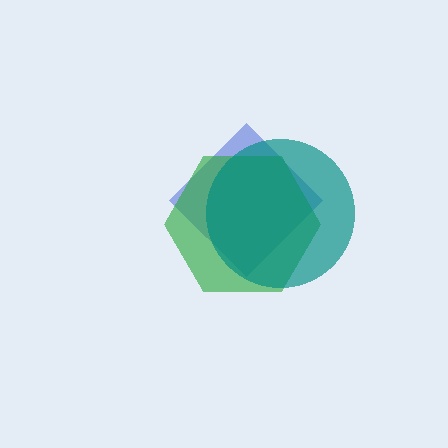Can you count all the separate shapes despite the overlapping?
Yes, there are 3 separate shapes.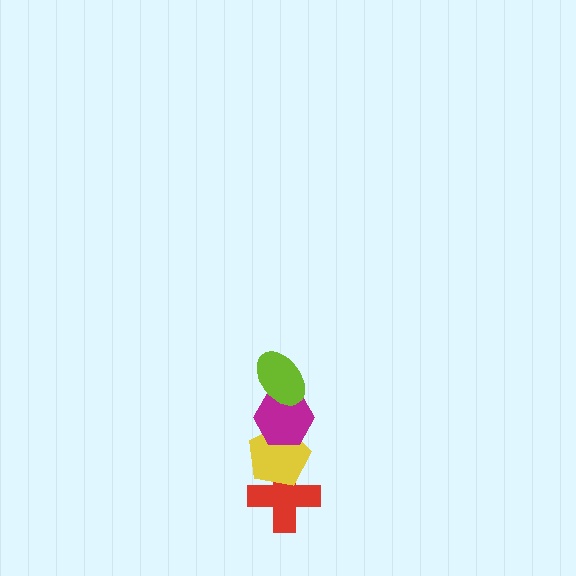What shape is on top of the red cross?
The yellow pentagon is on top of the red cross.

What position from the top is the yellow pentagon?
The yellow pentagon is 3rd from the top.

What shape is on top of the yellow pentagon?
The magenta hexagon is on top of the yellow pentagon.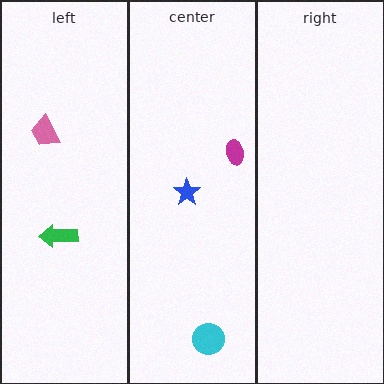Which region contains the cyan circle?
The center region.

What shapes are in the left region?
The green arrow, the pink trapezoid.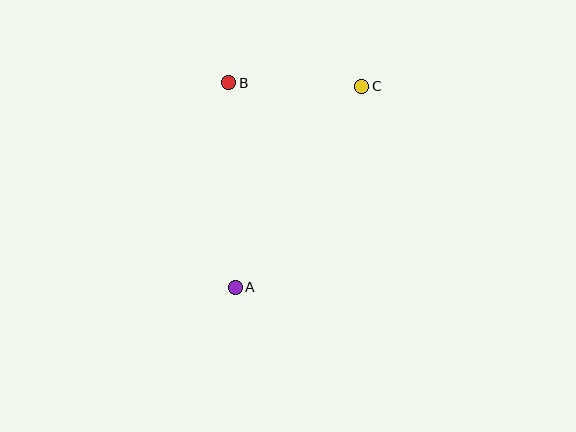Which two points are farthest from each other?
Points A and C are farthest from each other.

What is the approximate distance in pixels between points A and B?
The distance between A and B is approximately 205 pixels.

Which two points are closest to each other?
Points B and C are closest to each other.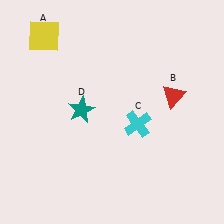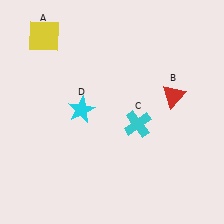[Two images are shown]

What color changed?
The star (D) changed from teal in Image 1 to cyan in Image 2.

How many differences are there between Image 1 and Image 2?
There is 1 difference between the two images.